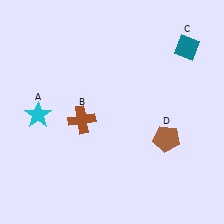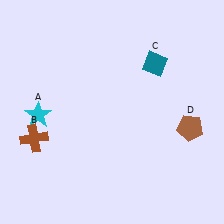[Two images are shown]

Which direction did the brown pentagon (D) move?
The brown pentagon (D) moved right.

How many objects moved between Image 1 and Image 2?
3 objects moved between the two images.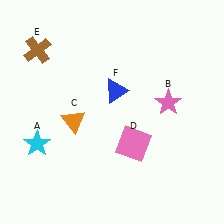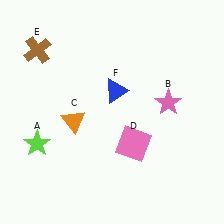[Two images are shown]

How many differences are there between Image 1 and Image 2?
There is 1 difference between the two images.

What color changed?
The star (A) changed from cyan in Image 1 to lime in Image 2.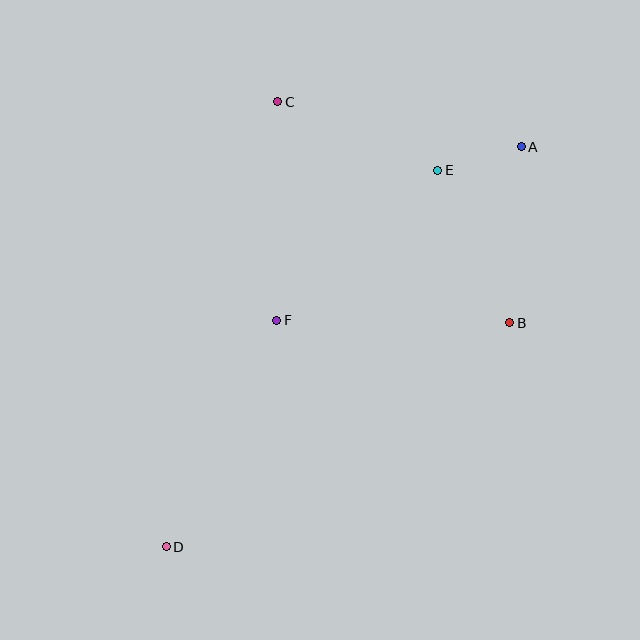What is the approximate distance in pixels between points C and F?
The distance between C and F is approximately 219 pixels.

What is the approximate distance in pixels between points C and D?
The distance between C and D is approximately 458 pixels.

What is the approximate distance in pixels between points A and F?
The distance between A and F is approximately 300 pixels.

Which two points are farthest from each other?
Points A and D are farthest from each other.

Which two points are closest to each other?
Points A and E are closest to each other.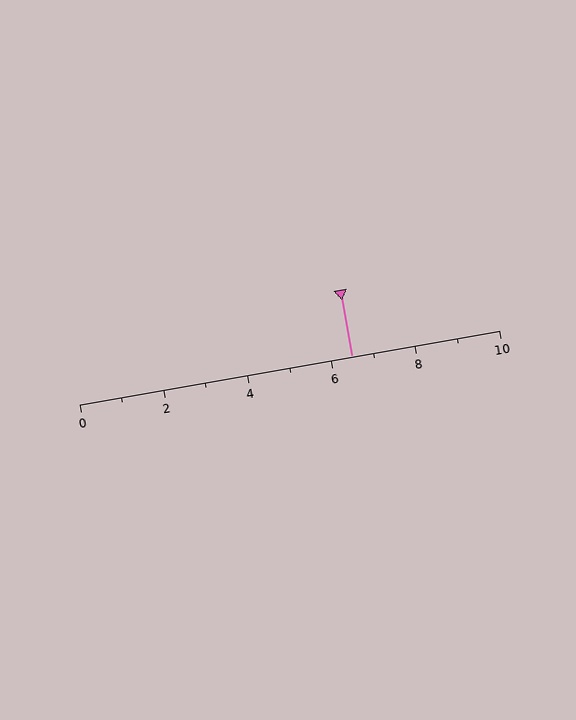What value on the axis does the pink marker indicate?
The marker indicates approximately 6.5.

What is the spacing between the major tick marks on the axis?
The major ticks are spaced 2 apart.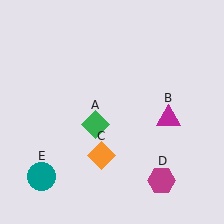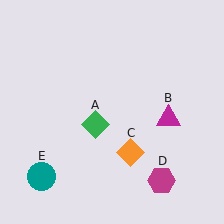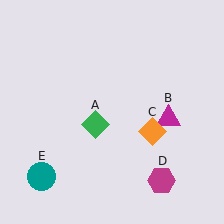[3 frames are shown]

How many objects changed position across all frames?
1 object changed position: orange diamond (object C).